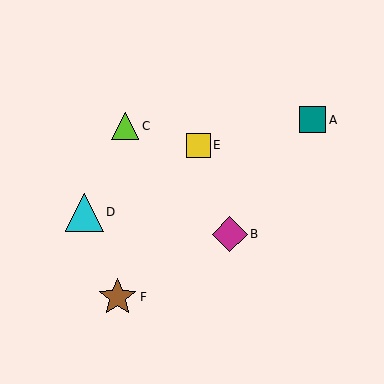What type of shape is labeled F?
Shape F is a brown star.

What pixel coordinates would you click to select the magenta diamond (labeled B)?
Click at (230, 234) to select the magenta diamond B.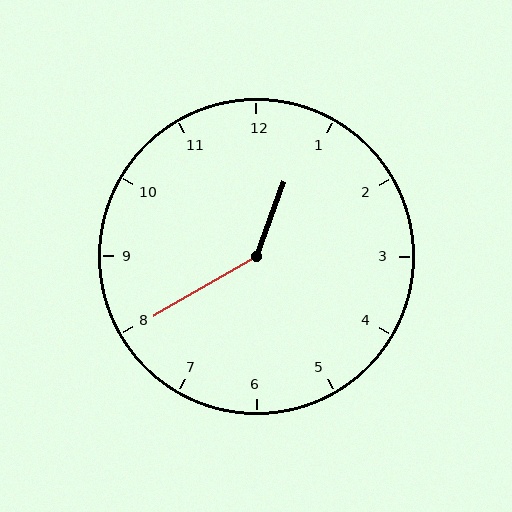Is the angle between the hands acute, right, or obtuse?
It is obtuse.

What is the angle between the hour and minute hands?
Approximately 140 degrees.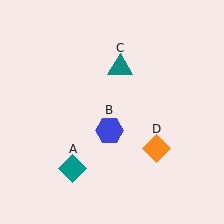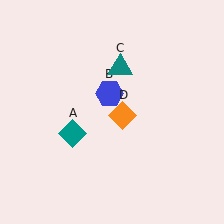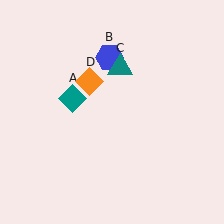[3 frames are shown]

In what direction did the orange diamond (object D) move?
The orange diamond (object D) moved up and to the left.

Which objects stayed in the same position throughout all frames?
Teal triangle (object C) remained stationary.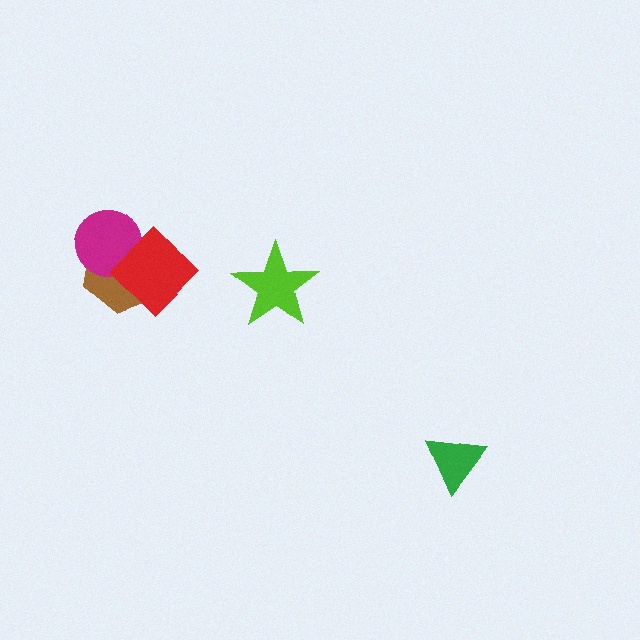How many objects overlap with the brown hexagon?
2 objects overlap with the brown hexagon.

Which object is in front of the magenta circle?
The red diamond is in front of the magenta circle.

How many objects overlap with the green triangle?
0 objects overlap with the green triangle.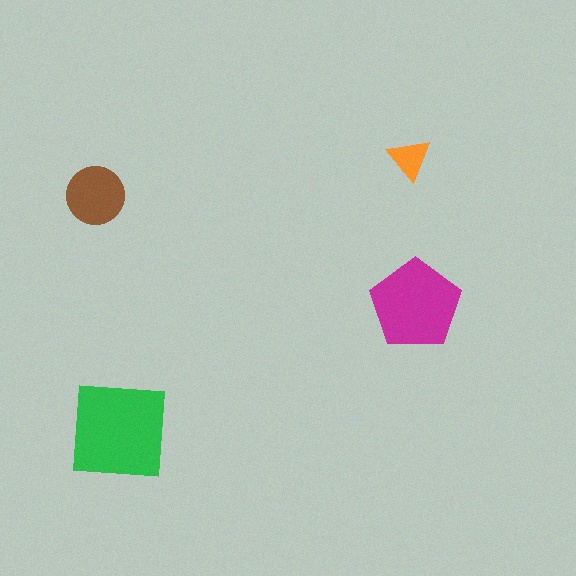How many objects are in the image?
There are 4 objects in the image.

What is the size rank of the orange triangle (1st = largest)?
4th.